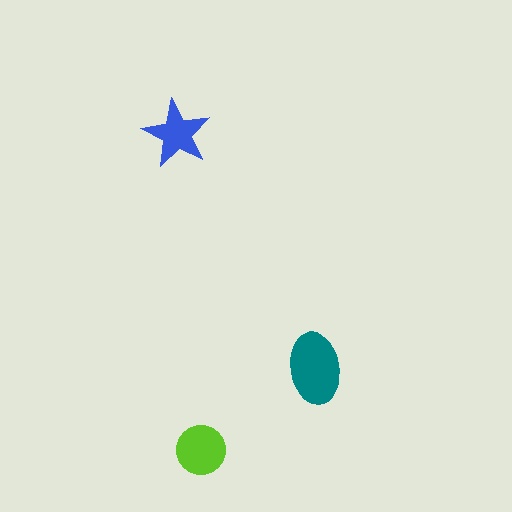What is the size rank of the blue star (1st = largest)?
3rd.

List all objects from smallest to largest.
The blue star, the lime circle, the teal ellipse.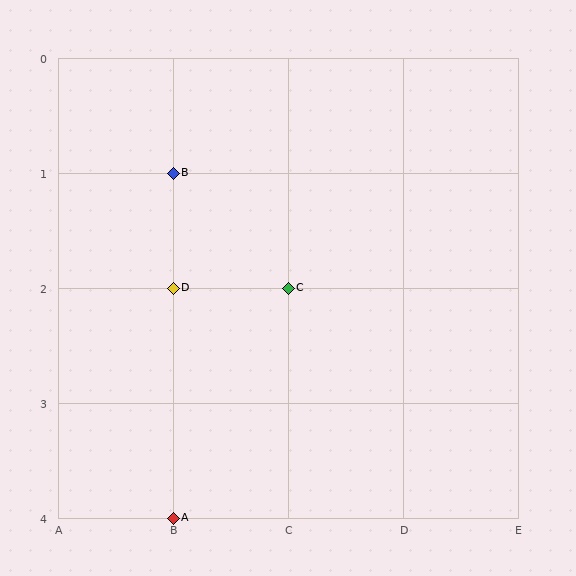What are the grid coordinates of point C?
Point C is at grid coordinates (C, 2).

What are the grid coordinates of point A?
Point A is at grid coordinates (B, 4).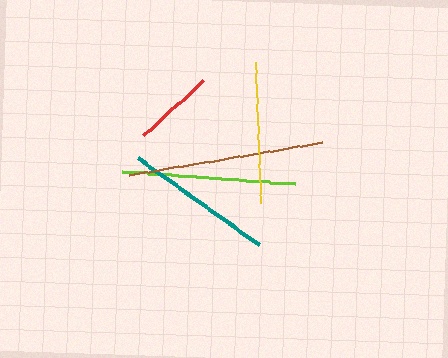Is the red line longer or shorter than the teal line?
The teal line is longer than the red line.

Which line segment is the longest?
The brown line is the longest at approximately 197 pixels.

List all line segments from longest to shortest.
From longest to shortest: brown, lime, teal, yellow, red.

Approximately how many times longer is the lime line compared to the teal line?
The lime line is approximately 1.2 times the length of the teal line.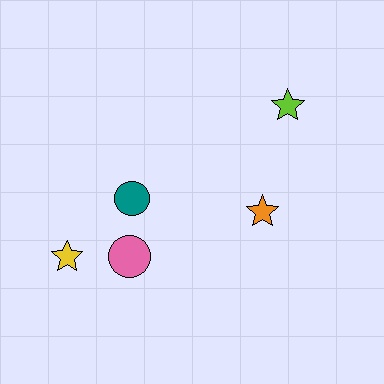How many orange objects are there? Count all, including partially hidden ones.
There is 1 orange object.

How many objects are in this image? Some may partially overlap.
There are 5 objects.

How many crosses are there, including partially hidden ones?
There are no crosses.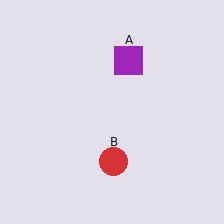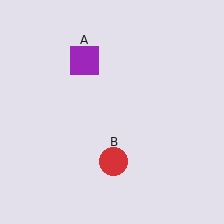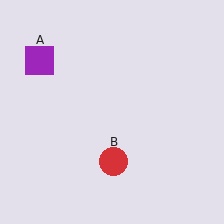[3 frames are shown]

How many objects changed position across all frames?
1 object changed position: purple square (object A).